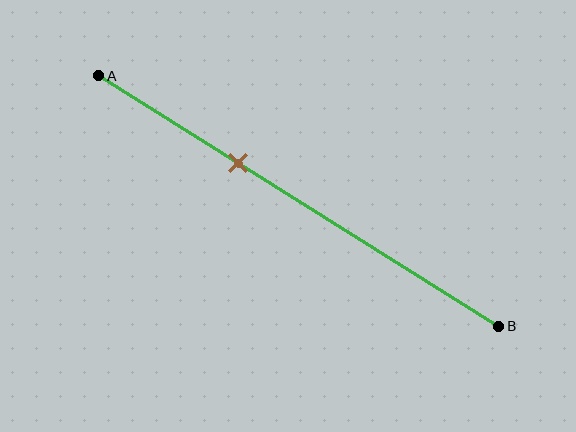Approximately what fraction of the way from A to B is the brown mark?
The brown mark is approximately 35% of the way from A to B.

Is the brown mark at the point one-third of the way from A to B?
Yes, the mark is approximately at the one-third point.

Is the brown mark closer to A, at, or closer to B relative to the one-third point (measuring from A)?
The brown mark is approximately at the one-third point of segment AB.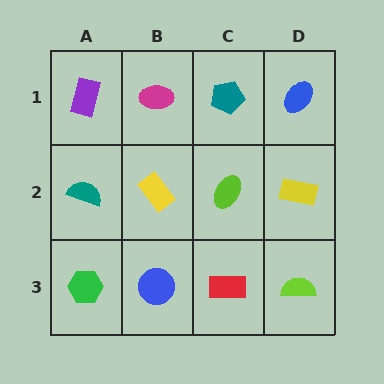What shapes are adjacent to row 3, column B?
A yellow rectangle (row 2, column B), a green hexagon (row 3, column A), a red rectangle (row 3, column C).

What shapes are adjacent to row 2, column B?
A magenta ellipse (row 1, column B), a blue circle (row 3, column B), a teal semicircle (row 2, column A), a lime ellipse (row 2, column C).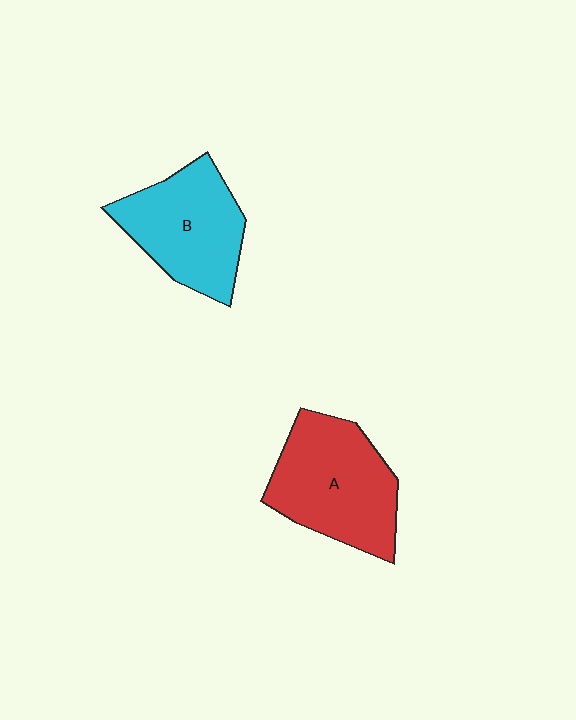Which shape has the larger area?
Shape A (red).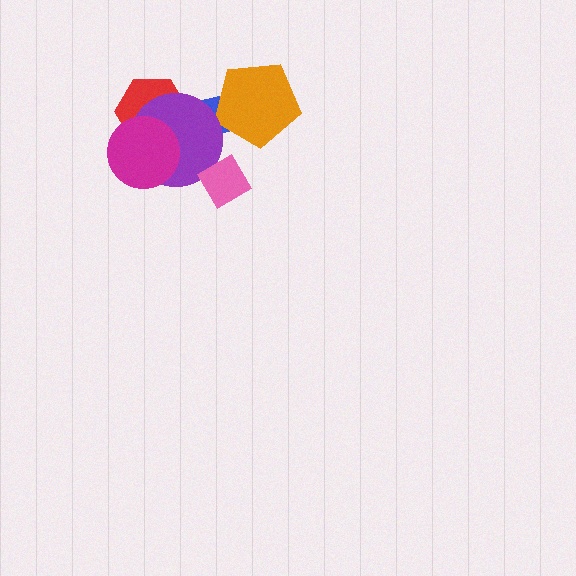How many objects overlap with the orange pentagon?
1 object overlaps with the orange pentagon.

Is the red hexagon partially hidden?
Yes, it is partially covered by another shape.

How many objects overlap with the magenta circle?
2 objects overlap with the magenta circle.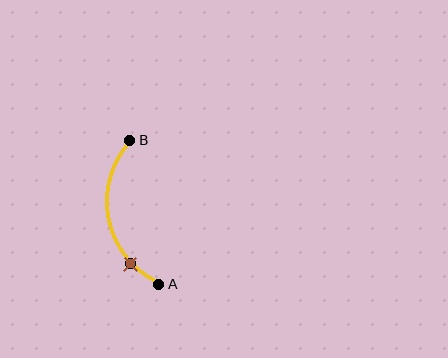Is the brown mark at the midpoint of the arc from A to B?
No. The brown mark lies on the arc but is closer to endpoint A. The arc midpoint would be at the point on the curve equidistant along the arc from both A and B.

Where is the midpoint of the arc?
The arc midpoint is the point on the curve farthest from the straight line joining A and B. It sits to the left of that line.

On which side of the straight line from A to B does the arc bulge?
The arc bulges to the left of the straight line connecting A and B.